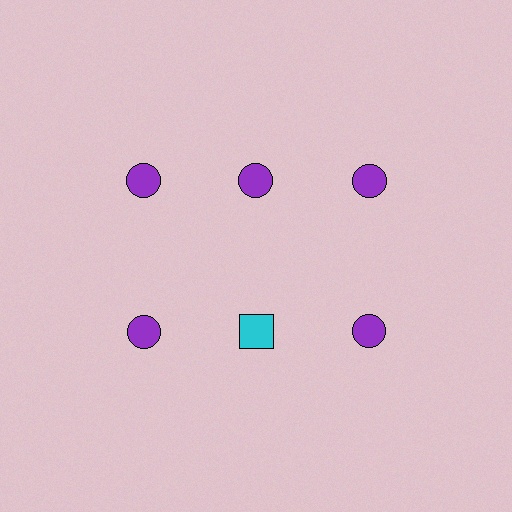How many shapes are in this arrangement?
There are 6 shapes arranged in a grid pattern.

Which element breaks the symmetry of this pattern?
The cyan square in the second row, second from left column breaks the symmetry. All other shapes are purple circles.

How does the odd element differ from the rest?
It differs in both color (cyan instead of purple) and shape (square instead of circle).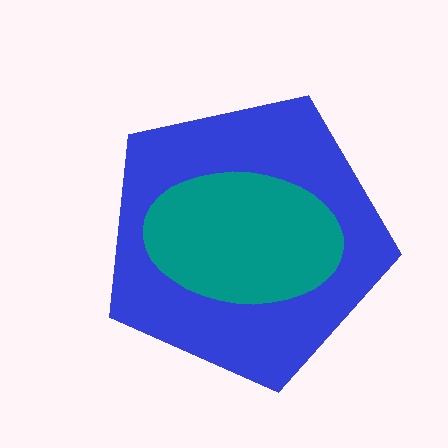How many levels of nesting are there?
2.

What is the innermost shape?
The teal ellipse.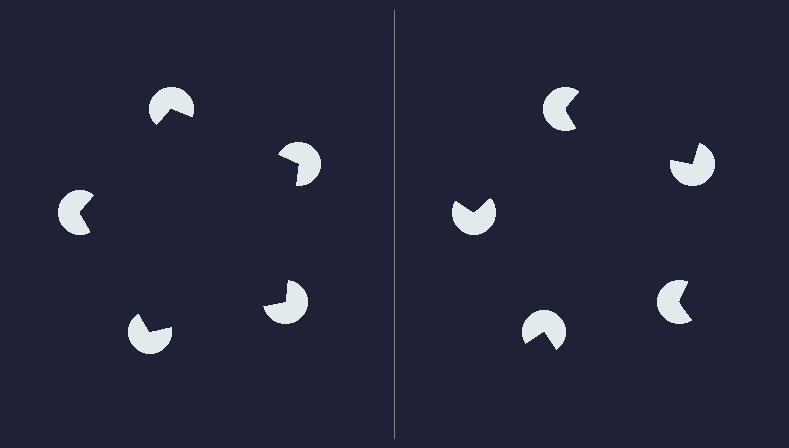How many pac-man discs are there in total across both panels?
10 — 5 on each side.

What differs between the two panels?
The pac-man discs are positioned identically on both sides; only the wedge orientations differ. On the left they align to a pentagon; on the right they are misaligned.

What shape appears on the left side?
An illusory pentagon.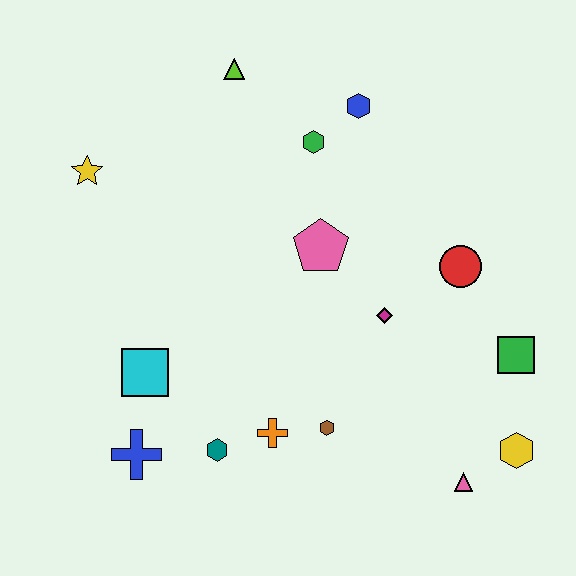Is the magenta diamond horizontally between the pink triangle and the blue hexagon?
Yes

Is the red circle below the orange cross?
No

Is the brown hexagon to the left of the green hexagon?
No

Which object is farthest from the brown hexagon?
The lime triangle is farthest from the brown hexagon.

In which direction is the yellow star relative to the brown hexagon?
The yellow star is above the brown hexagon.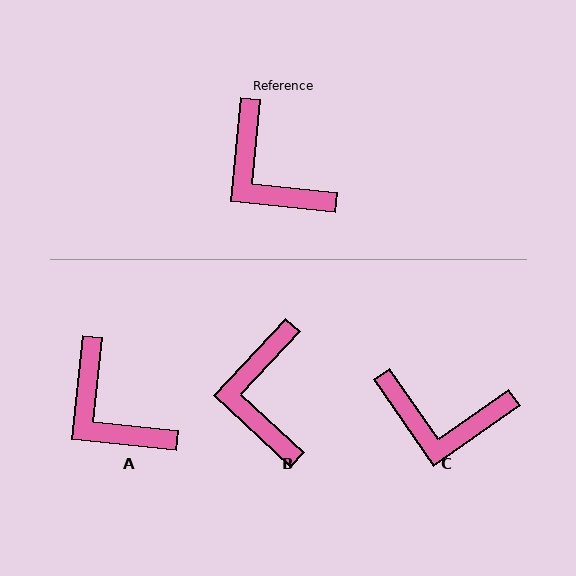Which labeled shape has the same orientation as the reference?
A.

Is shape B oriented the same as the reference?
No, it is off by about 37 degrees.